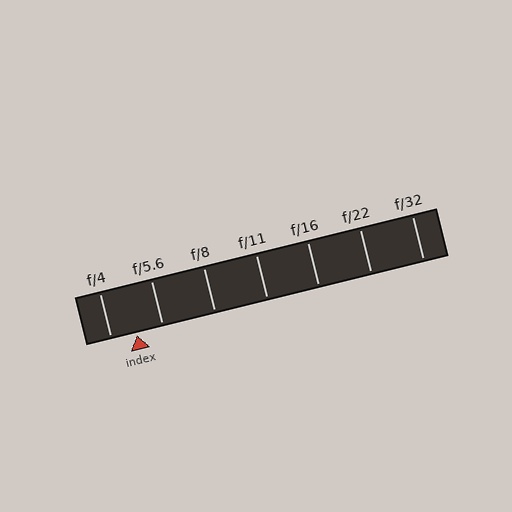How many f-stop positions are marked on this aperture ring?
There are 7 f-stop positions marked.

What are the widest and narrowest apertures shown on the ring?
The widest aperture shown is f/4 and the narrowest is f/32.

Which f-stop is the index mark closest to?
The index mark is closest to f/4.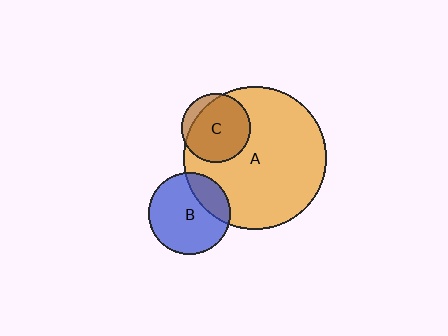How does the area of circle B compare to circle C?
Approximately 1.4 times.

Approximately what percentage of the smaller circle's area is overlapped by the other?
Approximately 85%.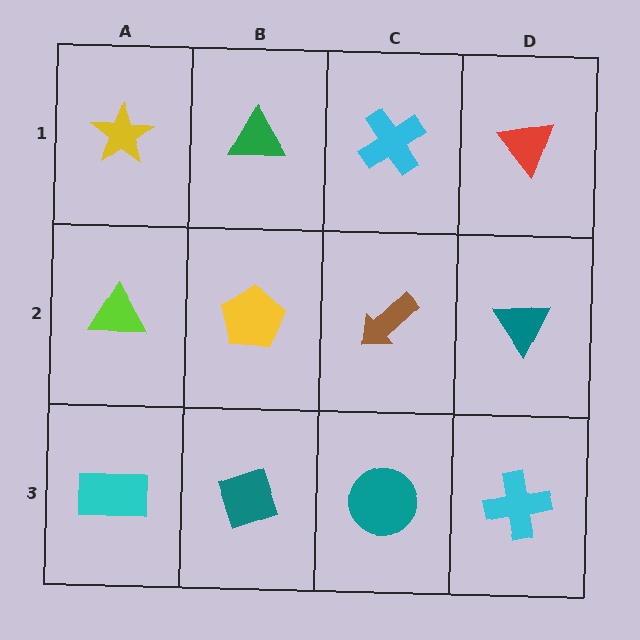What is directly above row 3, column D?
A teal triangle.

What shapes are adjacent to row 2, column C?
A cyan cross (row 1, column C), a teal circle (row 3, column C), a yellow pentagon (row 2, column B), a teal triangle (row 2, column D).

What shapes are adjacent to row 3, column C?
A brown arrow (row 2, column C), a teal diamond (row 3, column B), a cyan cross (row 3, column D).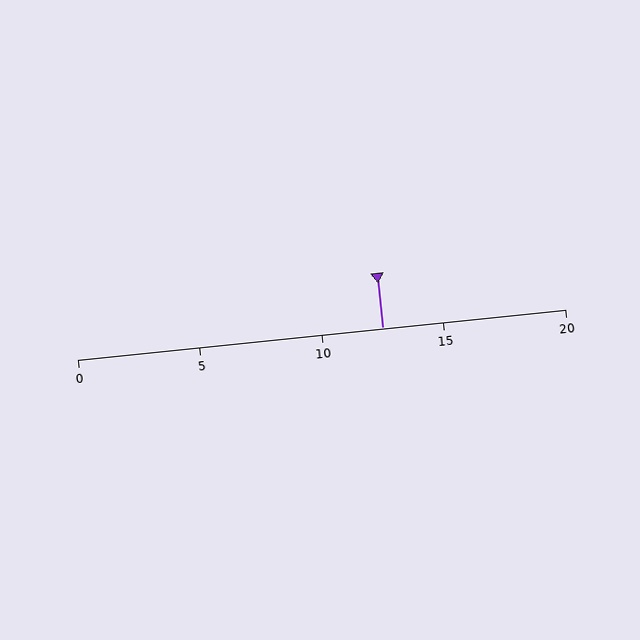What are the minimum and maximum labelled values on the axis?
The axis runs from 0 to 20.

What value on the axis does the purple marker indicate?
The marker indicates approximately 12.5.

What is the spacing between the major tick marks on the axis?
The major ticks are spaced 5 apart.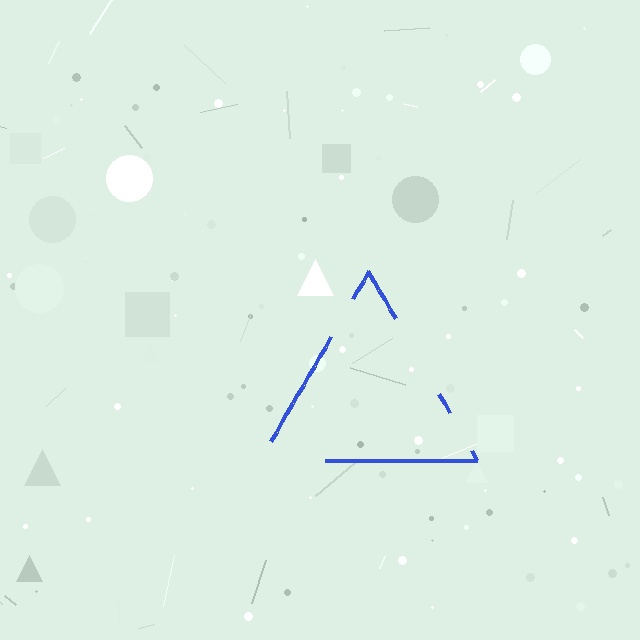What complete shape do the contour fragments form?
The contour fragments form a triangle.